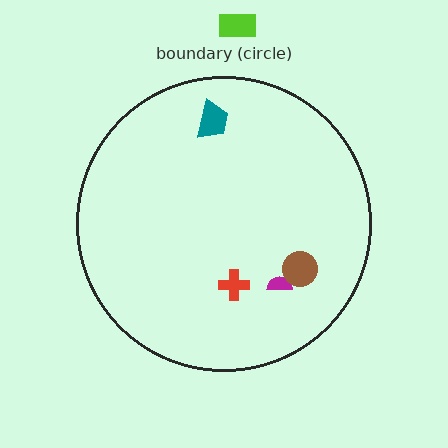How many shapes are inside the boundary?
4 inside, 1 outside.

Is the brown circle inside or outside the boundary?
Inside.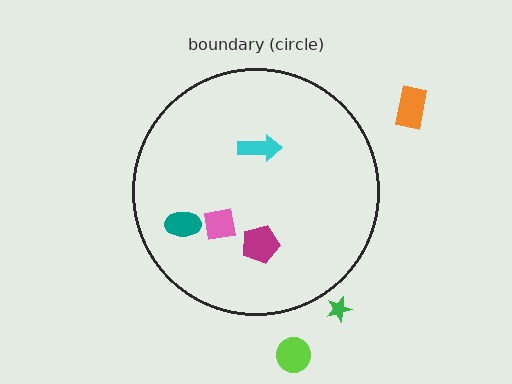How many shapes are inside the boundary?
4 inside, 3 outside.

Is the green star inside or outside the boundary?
Outside.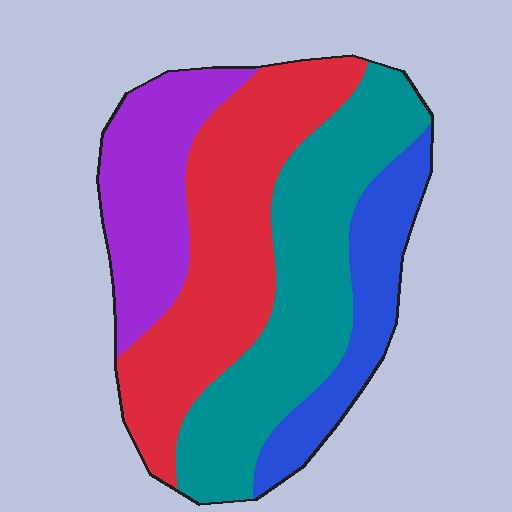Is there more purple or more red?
Red.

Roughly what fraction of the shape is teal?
Teal takes up about one third (1/3) of the shape.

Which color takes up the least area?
Blue, at roughly 15%.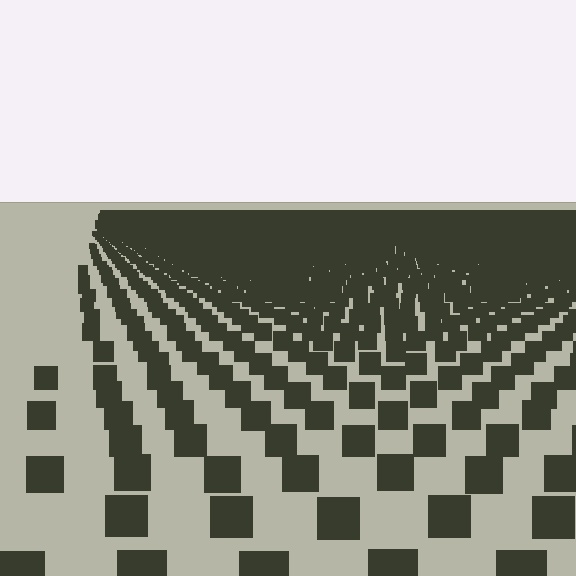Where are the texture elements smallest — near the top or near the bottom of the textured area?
Near the top.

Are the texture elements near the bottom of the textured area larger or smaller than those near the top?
Larger. Near the bottom, elements are closer to the viewer and appear at a bigger on-screen size.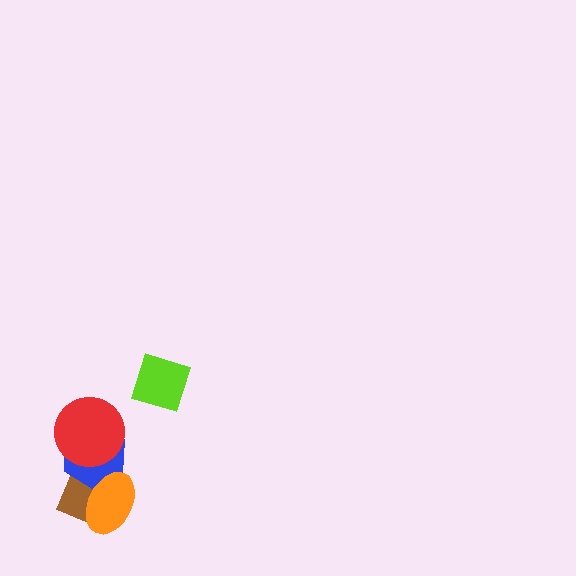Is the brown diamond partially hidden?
Yes, it is partially covered by another shape.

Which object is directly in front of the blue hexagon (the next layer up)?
The red circle is directly in front of the blue hexagon.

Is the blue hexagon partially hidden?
Yes, it is partially covered by another shape.